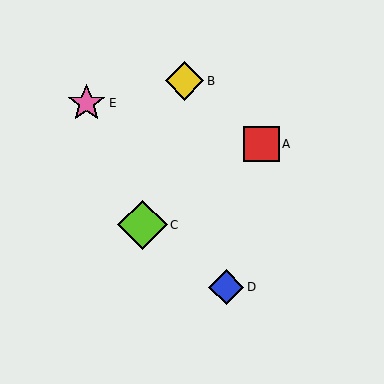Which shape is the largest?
The lime diamond (labeled C) is the largest.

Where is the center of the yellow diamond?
The center of the yellow diamond is at (185, 81).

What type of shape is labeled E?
Shape E is a pink star.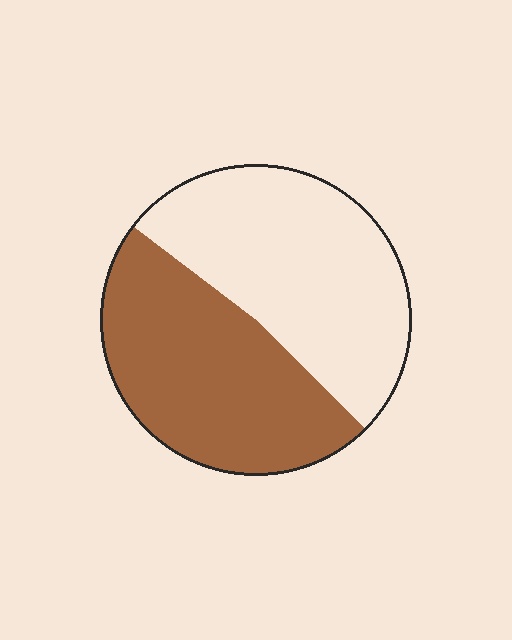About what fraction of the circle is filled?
About one half (1/2).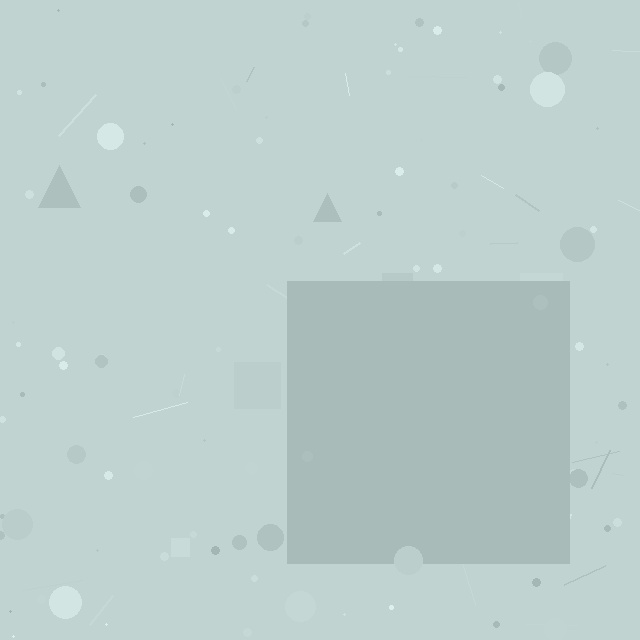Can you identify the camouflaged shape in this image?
The camouflaged shape is a square.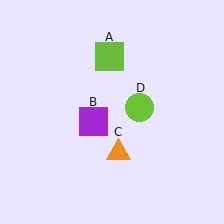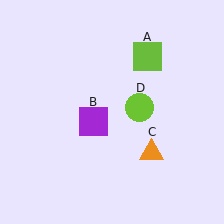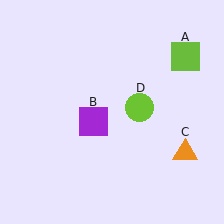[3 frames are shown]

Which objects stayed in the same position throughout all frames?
Purple square (object B) and lime circle (object D) remained stationary.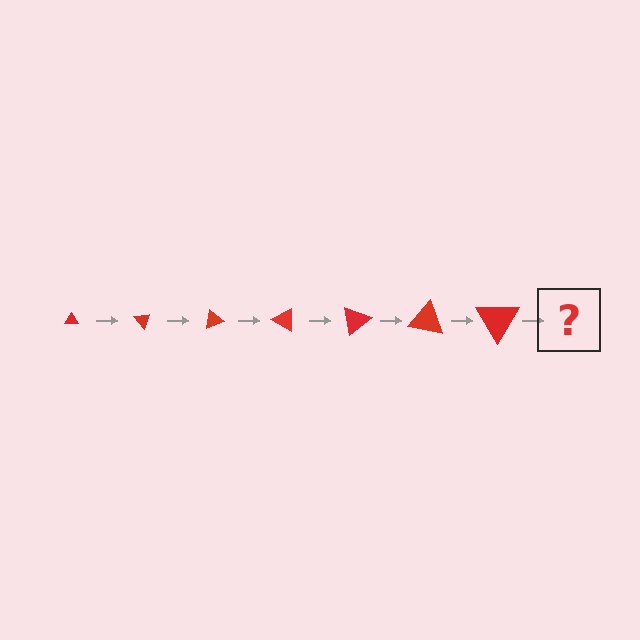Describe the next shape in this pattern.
It should be a triangle, larger than the previous one and rotated 350 degrees from the start.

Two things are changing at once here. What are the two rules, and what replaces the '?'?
The two rules are that the triangle grows larger each step and it rotates 50 degrees each step. The '?' should be a triangle, larger than the previous one and rotated 350 degrees from the start.